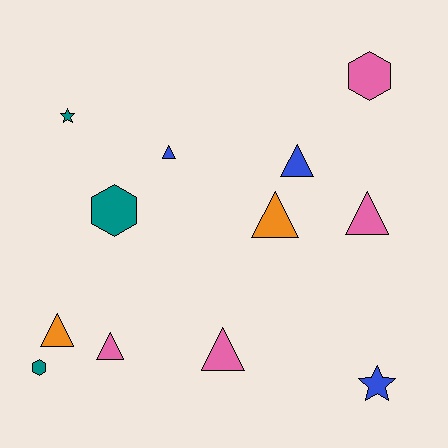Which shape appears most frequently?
Triangle, with 7 objects.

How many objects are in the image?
There are 12 objects.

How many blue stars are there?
There is 1 blue star.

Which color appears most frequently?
Pink, with 4 objects.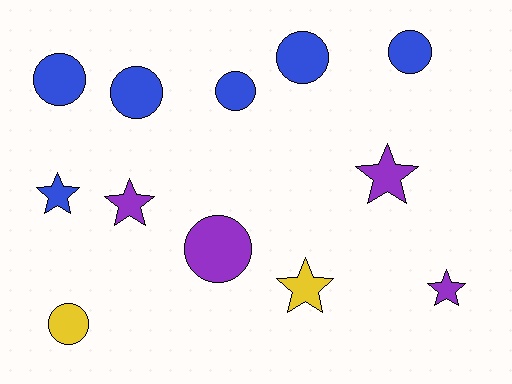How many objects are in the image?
There are 12 objects.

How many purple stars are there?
There are 3 purple stars.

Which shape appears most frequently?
Circle, with 7 objects.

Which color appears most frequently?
Blue, with 6 objects.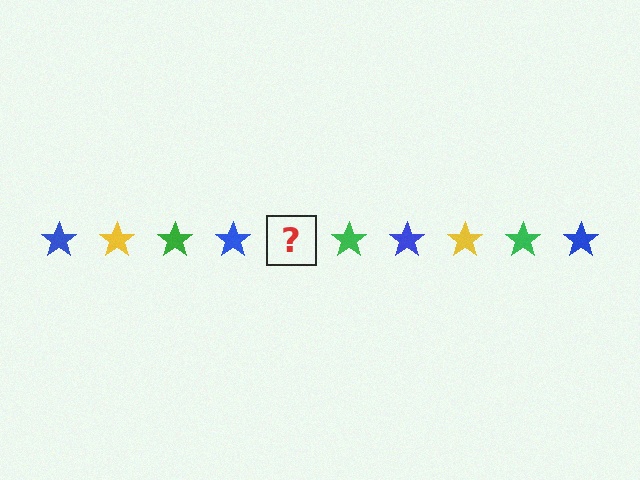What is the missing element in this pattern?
The missing element is a yellow star.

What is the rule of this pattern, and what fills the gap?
The rule is that the pattern cycles through blue, yellow, green stars. The gap should be filled with a yellow star.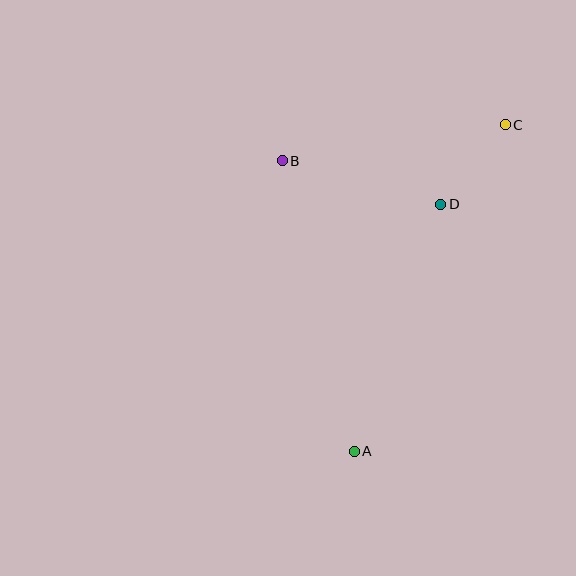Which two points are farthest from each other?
Points A and C are farthest from each other.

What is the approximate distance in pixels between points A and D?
The distance between A and D is approximately 261 pixels.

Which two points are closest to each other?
Points C and D are closest to each other.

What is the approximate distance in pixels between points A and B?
The distance between A and B is approximately 299 pixels.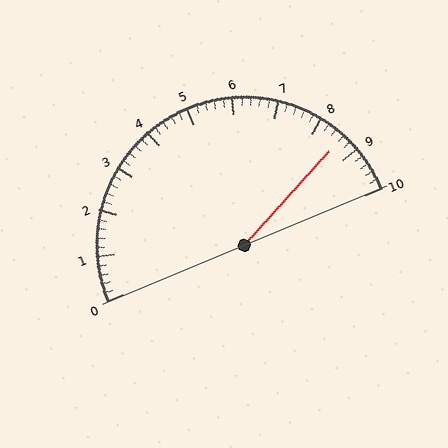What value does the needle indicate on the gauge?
The needle indicates approximately 8.6.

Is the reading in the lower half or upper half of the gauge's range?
The reading is in the upper half of the range (0 to 10).